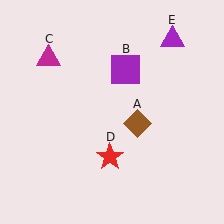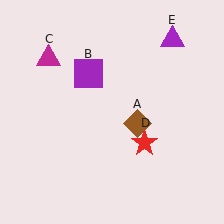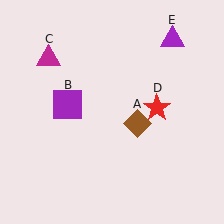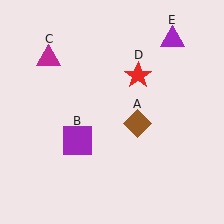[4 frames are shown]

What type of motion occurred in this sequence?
The purple square (object B), red star (object D) rotated counterclockwise around the center of the scene.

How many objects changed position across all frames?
2 objects changed position: purple square (object B), red star (object D).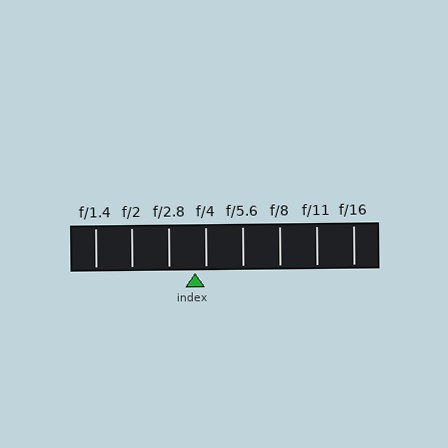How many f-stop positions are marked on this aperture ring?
There are 8 f-stop positions marked.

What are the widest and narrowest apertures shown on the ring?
The widest aperture shown is f/1.4 and the narrowest is f/16.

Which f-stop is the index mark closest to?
The index mark is closest to f/4.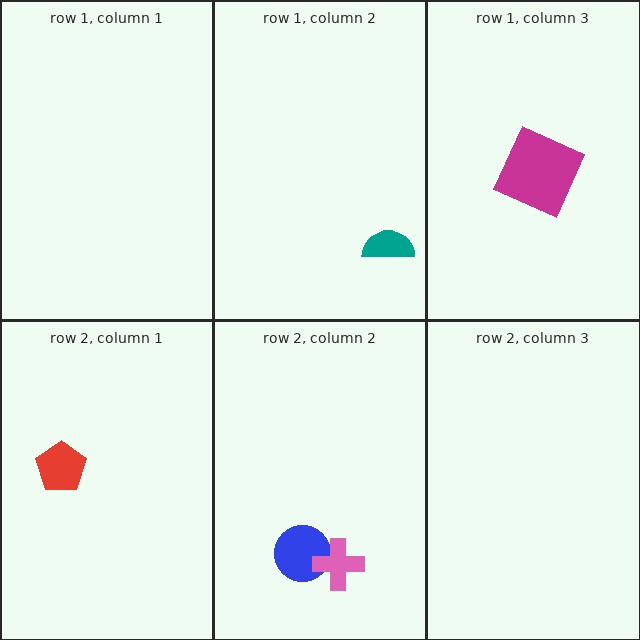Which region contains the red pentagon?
The row 2, column 1 region.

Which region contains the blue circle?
The row 2, column 2 region.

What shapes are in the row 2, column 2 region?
The blue circle, the pink cross.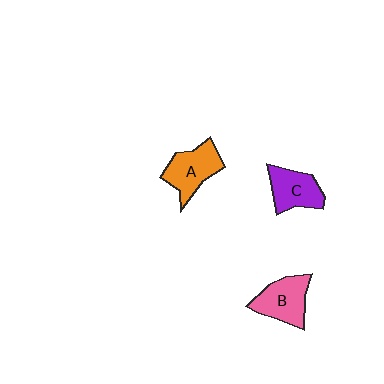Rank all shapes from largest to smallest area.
From largest to smallest: A (orange), B (pink), C (purple).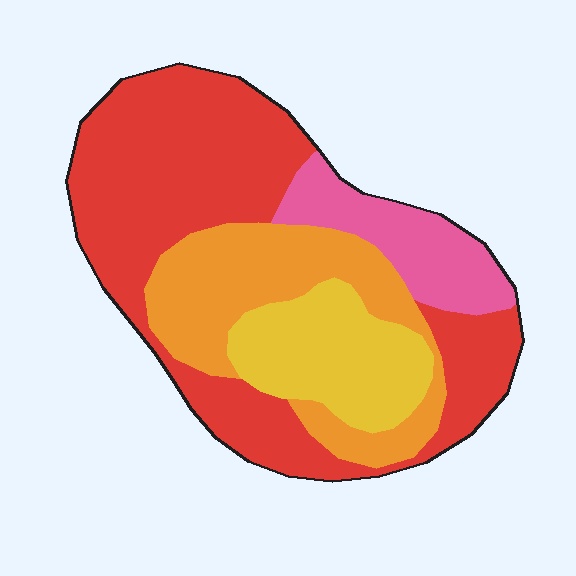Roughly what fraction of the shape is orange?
Orange takes up less than a quarter of the shape.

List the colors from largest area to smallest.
From largest to smallest: red, orange, yellow, pink.